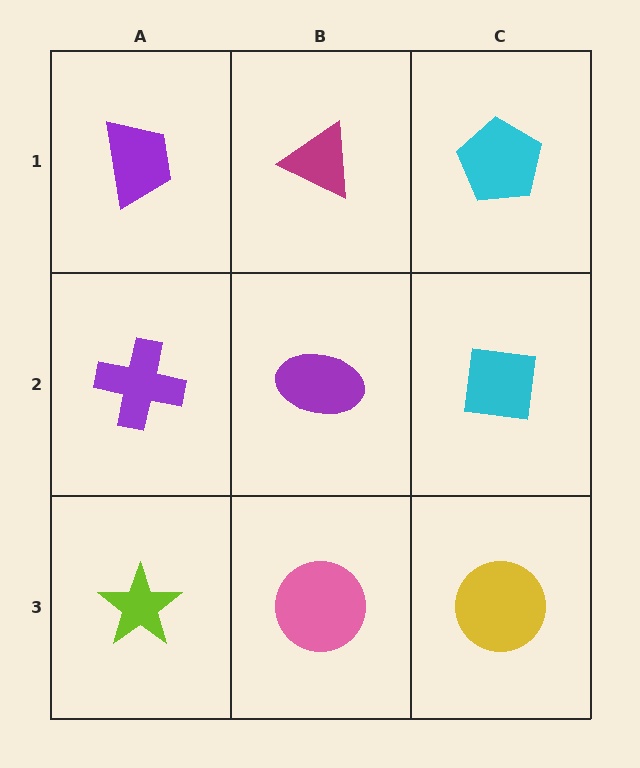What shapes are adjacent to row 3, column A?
A purple cross (row 2, column A), a pink circle (row 3, column B).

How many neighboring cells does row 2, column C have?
3.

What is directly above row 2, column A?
A purple trapezoid.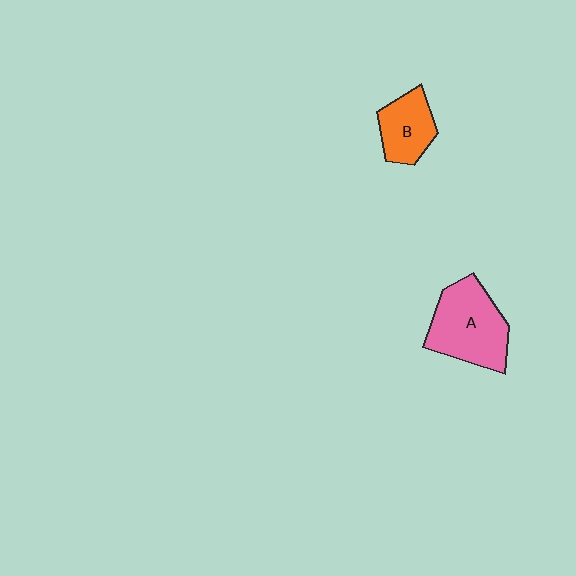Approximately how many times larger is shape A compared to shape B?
Approximately 1.7 times.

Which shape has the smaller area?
Shape B (orange).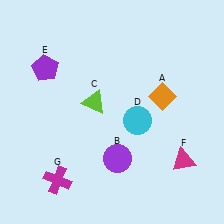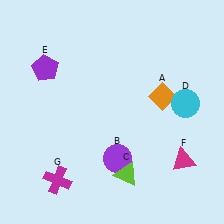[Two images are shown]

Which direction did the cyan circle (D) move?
The cyan circle (D) moved right.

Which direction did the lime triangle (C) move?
The lime triangle (C) moved down.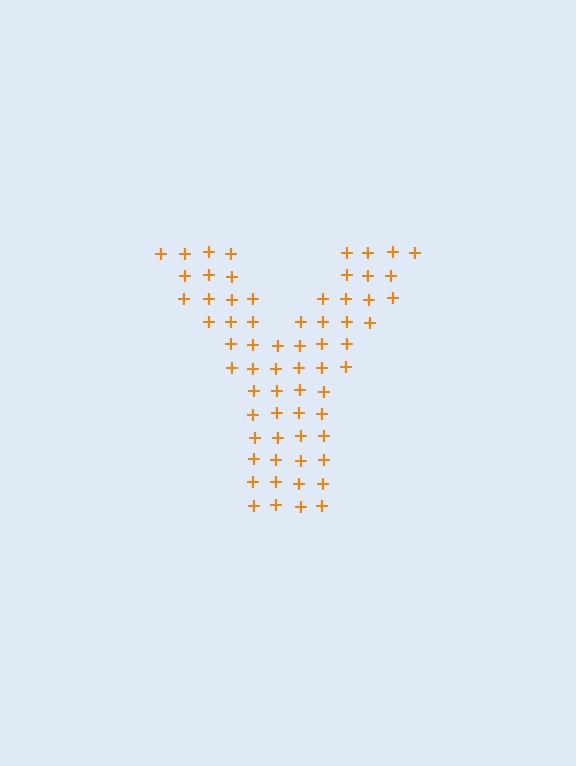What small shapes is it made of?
It is made of small plus signs.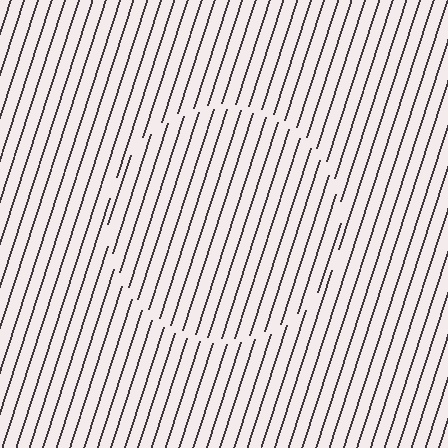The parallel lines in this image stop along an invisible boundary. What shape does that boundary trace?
An illusory circle. The interior of the shape contains the same grating, shifted by half a period — the contour is defined by the phase discontinuity where line-ends from the inner and outer gratings abut.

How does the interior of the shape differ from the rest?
The interior of the shape contains the same grating, shifted by half a period — the contour is defined by the phase discontinuity where line-ends from the inner and outer gratings abut.